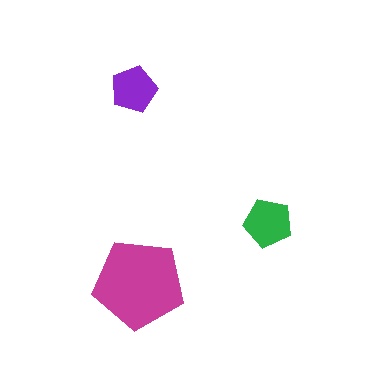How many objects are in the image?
There are 3 objects in the image.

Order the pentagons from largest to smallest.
the magenta one, the green one, the purple one.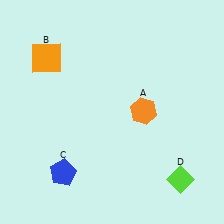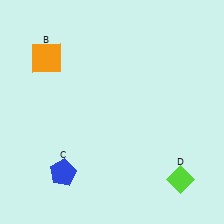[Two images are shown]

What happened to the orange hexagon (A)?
The orange hexagon (A) was removed in Image 2. It was in the top-right area of Image 1.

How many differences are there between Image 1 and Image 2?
There is 1 difference between the two images.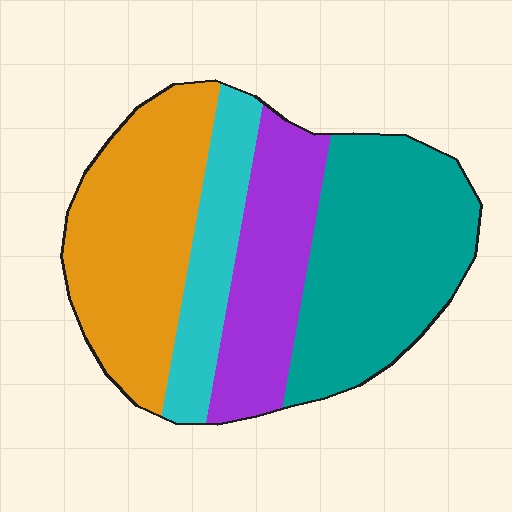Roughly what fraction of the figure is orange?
Orange takes up about one third (1/3) of the figure.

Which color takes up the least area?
Cyan, at roughly 15%.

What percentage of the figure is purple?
Purple covers around 20% of the figure.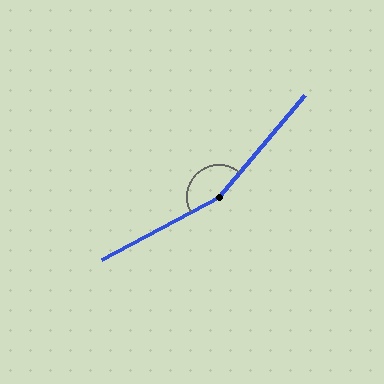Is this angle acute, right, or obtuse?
It is obtuse.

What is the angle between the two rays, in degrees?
Approximately 158 degrees.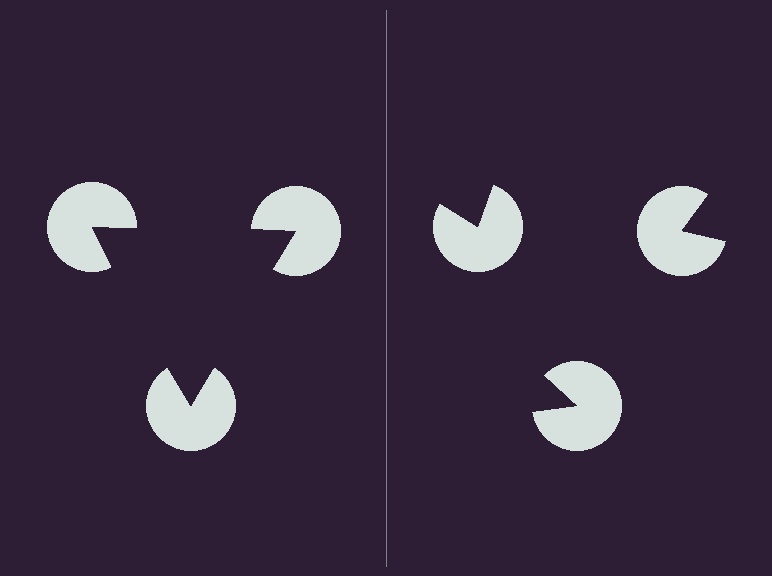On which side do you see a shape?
An illusory triangle appears on the left side. On the right side the wedge cuts are rotated, so no coherent shape forms.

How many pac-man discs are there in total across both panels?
6 — 3 on each side.